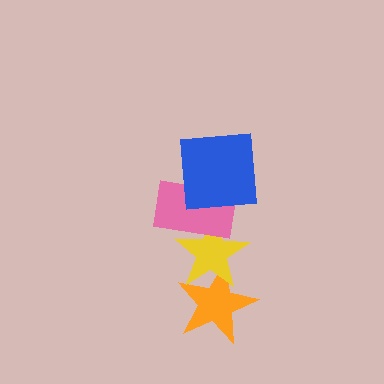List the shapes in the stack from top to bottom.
From top to bottom: the blue square, the pink rectangle, the yellow star, the orange star.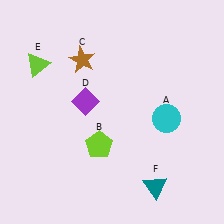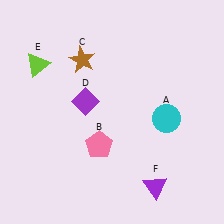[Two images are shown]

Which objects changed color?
B changed from lime to pink. F changed from teal to purple.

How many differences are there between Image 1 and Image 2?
There are 2 differences between the two images.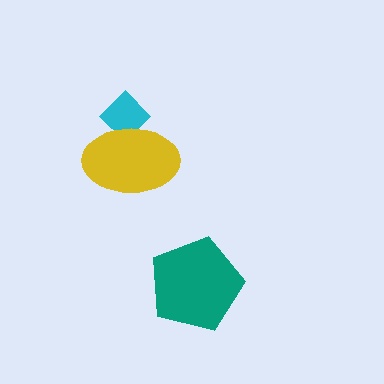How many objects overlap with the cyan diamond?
1 object overlaps with the cyan diamond.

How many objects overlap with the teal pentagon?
0 objects overlap with the teal pentagon.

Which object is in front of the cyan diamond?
The yellow ellipse is in front of the cyan diamond.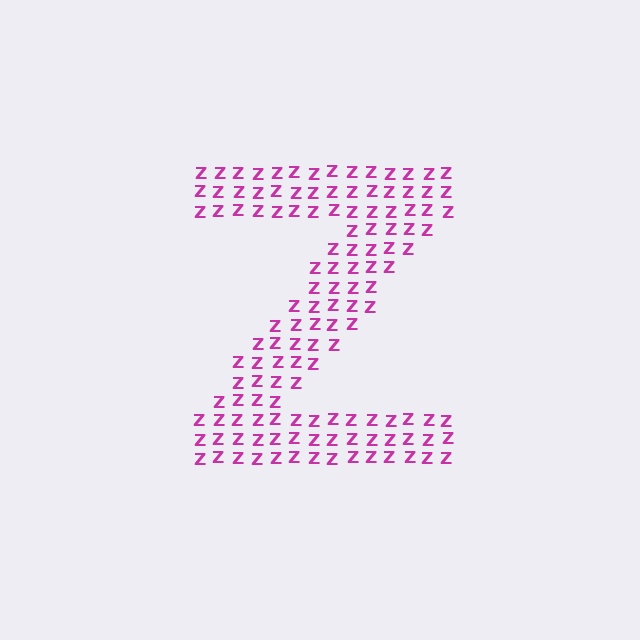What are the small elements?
The small elements are letter Z's.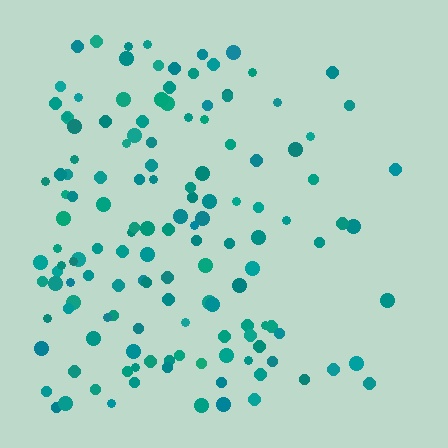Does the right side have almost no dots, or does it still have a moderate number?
Still a moderate number, just noticeably fewer than the left.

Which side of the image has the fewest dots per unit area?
The right.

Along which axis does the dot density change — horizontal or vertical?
Horizontal.